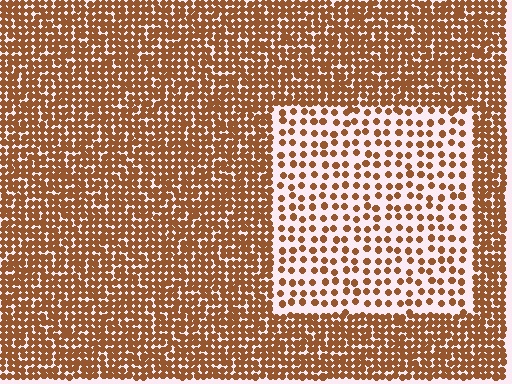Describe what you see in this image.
The image contains small brown elements arranged at two different densities. A rectangle-shaped region is visible where the elements are less densely packed than the surrounding area.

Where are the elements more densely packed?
The elements are more densely packed outside the rectangle boundary.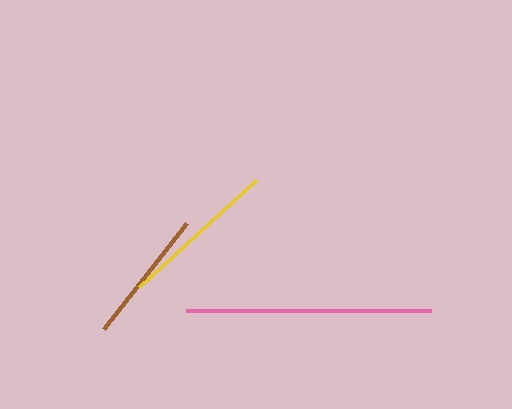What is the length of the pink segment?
The pink segment is approximately 245 pixels long.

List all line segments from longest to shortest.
From longest to shortest: pink, yellow, brown.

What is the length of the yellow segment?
The yellow segment is approximately 158 pixels long.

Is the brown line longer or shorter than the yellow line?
The yellow line is longer than the brown line.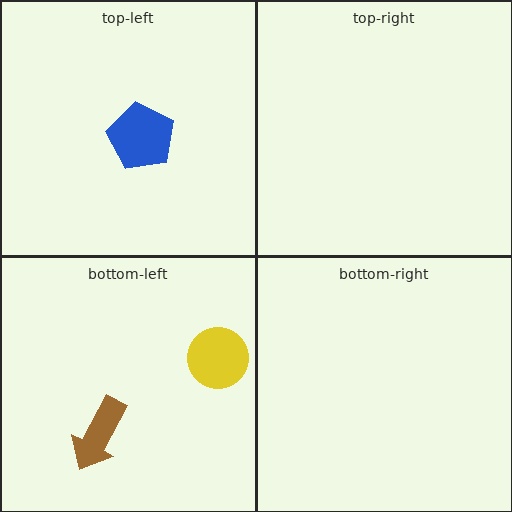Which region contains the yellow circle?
The bottom-left region.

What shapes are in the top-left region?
The blue pentagon.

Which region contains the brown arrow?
The bottom-left region.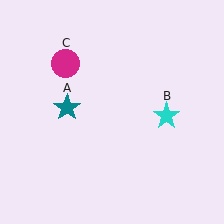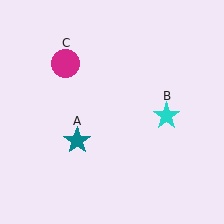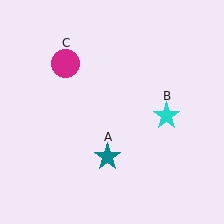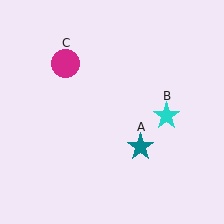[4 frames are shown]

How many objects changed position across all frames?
1 object changed position: teal star (object A).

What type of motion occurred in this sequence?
The teal star (object A) rotated counterclockwise around the center of the scene.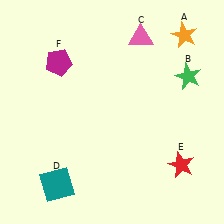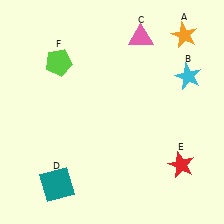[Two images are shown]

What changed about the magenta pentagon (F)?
In Image 1, F is magenta. In Image 2, it changed to lime.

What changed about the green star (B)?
In Image 1, B is green. In Image 2, it changed to cyan.